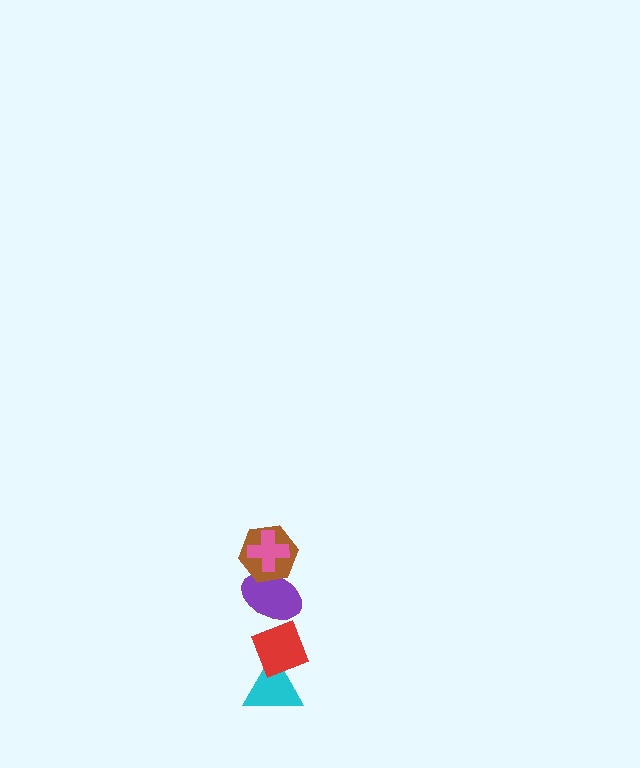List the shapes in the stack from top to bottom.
From top to bottom: the pink cross, the brown hexagon, the purple ellipse, the red diamond, the cyan triangle.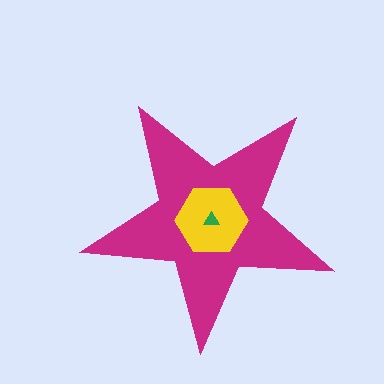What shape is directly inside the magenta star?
The yellow hexagon.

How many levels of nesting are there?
3.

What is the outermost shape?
The magenta star.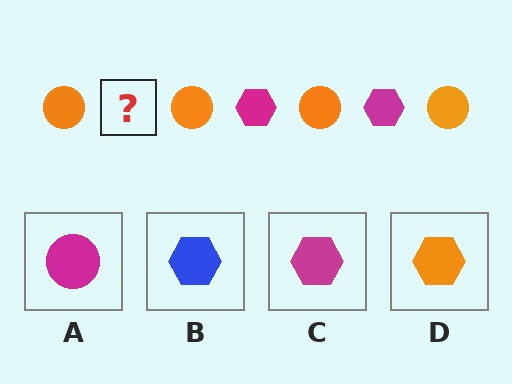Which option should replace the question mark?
Option C.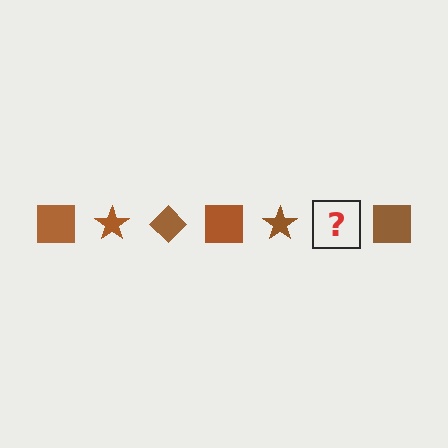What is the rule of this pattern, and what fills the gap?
The rule is that the pattern cycles through square, star, diamond shapes in brown. The gap should be filled with a brown diamond.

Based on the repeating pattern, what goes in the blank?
The blank should be a brown diamond.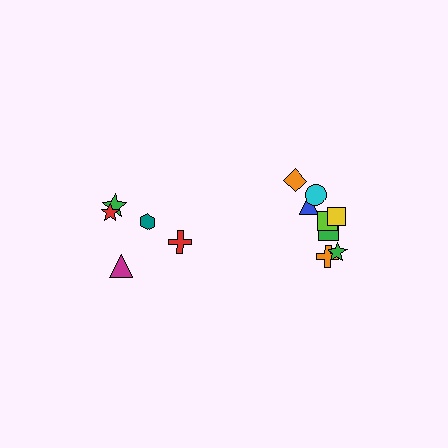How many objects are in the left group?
There are 5 objects.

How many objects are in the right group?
There are 8 objects.